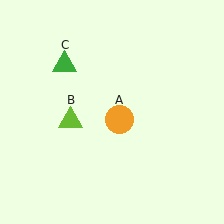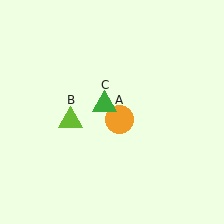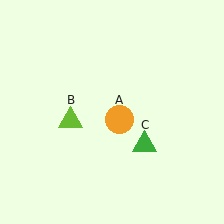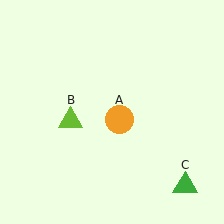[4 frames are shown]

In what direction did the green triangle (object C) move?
The green triangle (object C) moved down and to the right.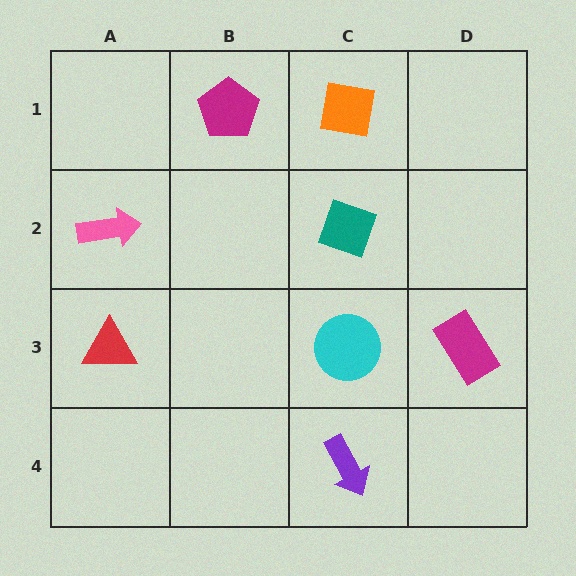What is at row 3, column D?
A magenta rectangle.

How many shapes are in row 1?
2 shapes.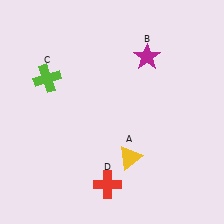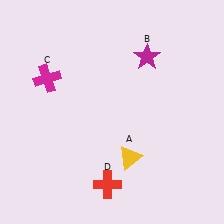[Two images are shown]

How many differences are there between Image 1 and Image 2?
There is 1 difference between the two images.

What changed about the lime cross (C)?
In Image 1, C is lime. In Image 2, it changed to magenta.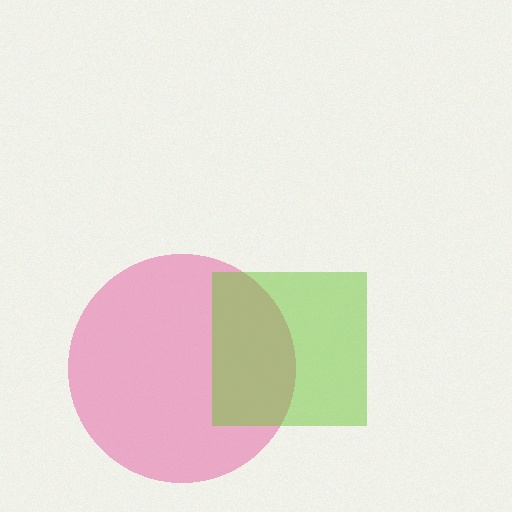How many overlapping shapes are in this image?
There are 2 overlapping shapes in the image.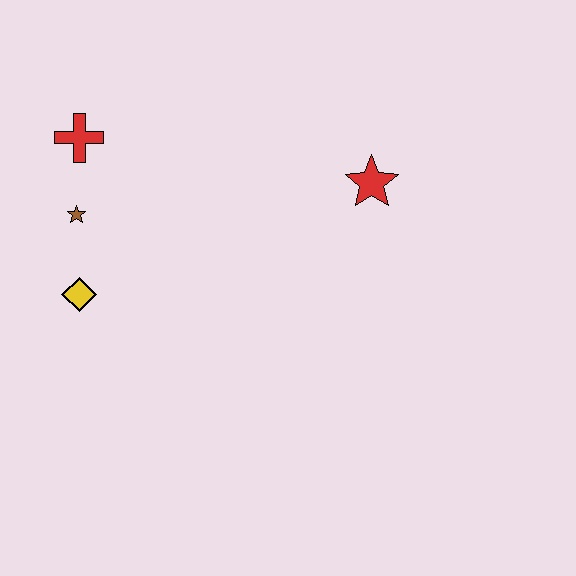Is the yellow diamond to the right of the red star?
No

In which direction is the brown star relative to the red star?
The brown star is to the left of the red star.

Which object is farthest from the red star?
The yellow diamond is farthest from the red star.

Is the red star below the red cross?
Yes